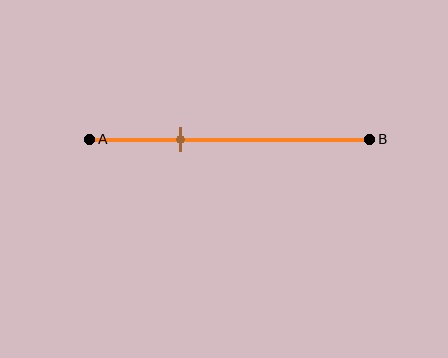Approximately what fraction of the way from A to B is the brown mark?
The brown mark is approximately 35% of the way from A to B.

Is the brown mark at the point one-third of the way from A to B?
Yes, the mark is approximately at the one-third point.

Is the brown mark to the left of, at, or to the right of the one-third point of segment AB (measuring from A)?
The brown mark is approximately at the one-third point of segment AB.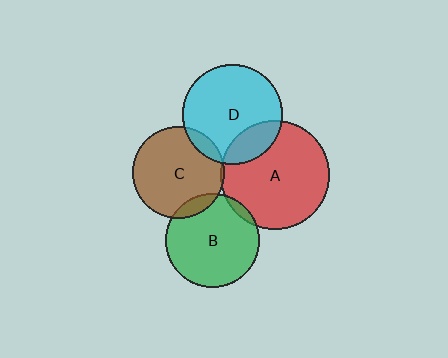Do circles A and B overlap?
Yes.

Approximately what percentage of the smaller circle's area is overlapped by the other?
Approximately 5%.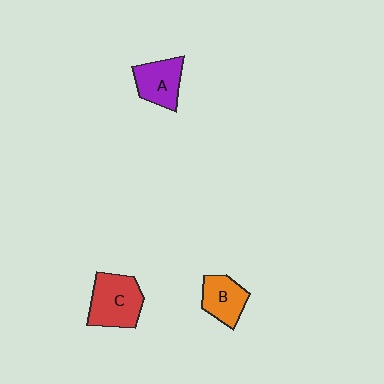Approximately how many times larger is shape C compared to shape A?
Approximately 1.3 times.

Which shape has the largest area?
Shape C (red).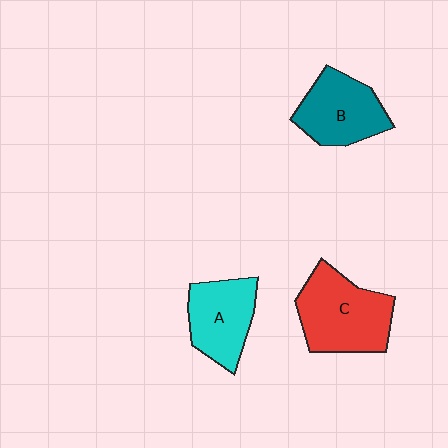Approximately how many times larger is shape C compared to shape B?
Approximately 1.2 times.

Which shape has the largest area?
Shape C (red).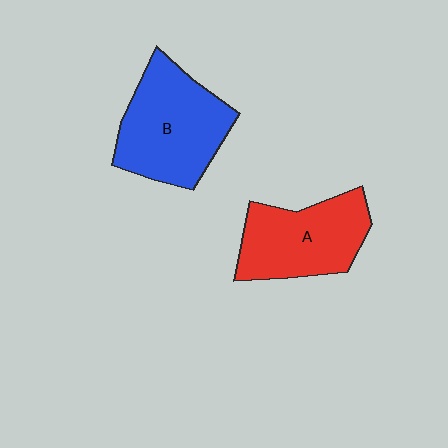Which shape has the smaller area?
Shape A (red).